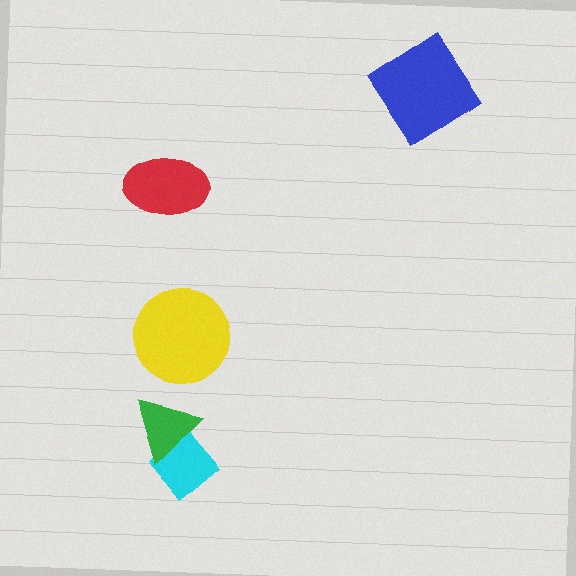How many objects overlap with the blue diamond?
0 objects overlap with the blue diamond.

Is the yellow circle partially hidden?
No, no other shape covers it.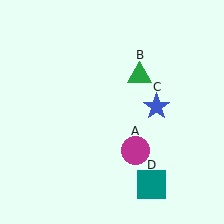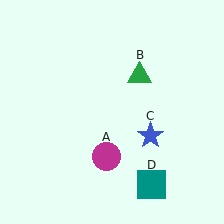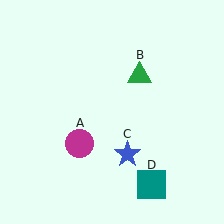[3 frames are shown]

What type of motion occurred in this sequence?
The magenta circle (object A), blue star (object C) rotated clockwise around the center of the scene.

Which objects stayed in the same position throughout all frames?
Green triangle (object B) and teal square (object D) remained stationary.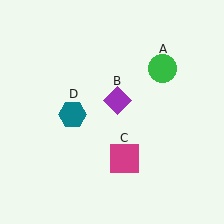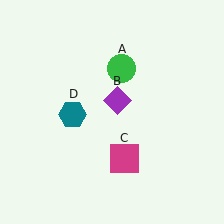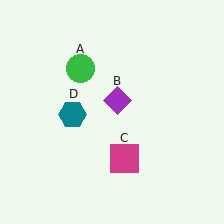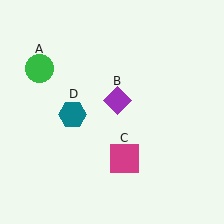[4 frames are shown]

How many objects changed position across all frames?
1 object changed position: green circle (object A).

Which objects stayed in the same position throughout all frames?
Purple diamond (object B) and magenta square (object C) and teal hexagon (object D) remained stationary.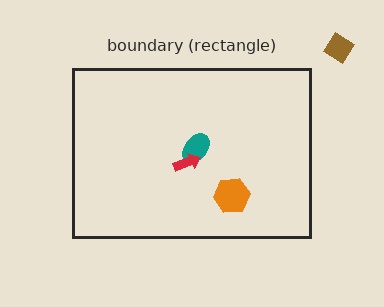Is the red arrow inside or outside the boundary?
Inside.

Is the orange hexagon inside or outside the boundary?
Inside.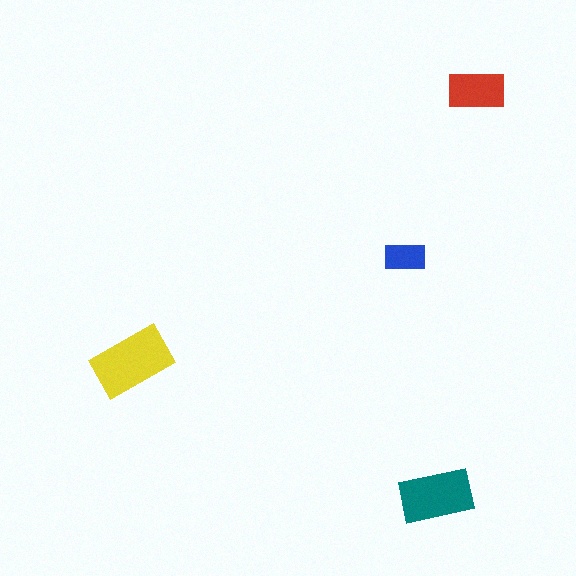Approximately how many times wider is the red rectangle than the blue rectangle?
About 1.5 times wider.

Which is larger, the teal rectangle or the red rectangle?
The teal one.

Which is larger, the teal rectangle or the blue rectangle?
The teal one.